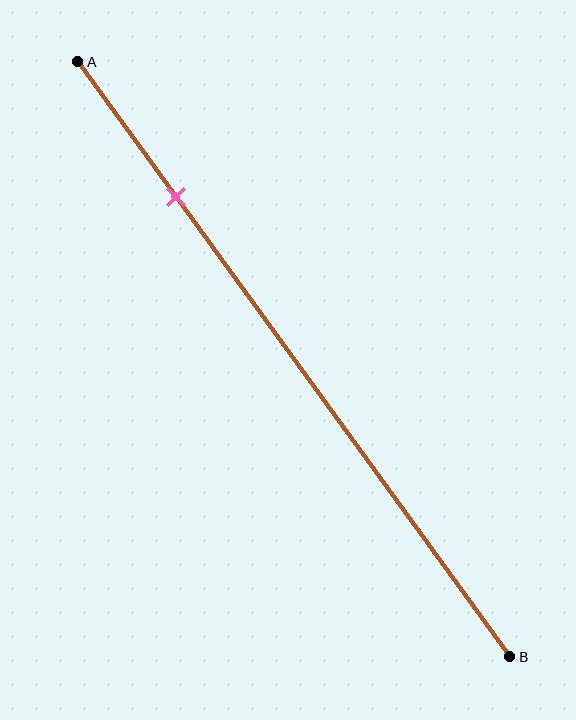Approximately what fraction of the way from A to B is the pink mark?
The pink mark is approximately 25% of the way from A to B.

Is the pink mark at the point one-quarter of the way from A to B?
Yes, the mark is approximately at the one-quarter point.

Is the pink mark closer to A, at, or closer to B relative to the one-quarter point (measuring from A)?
The pink mark is approximately at the one-quarter point of segment AB.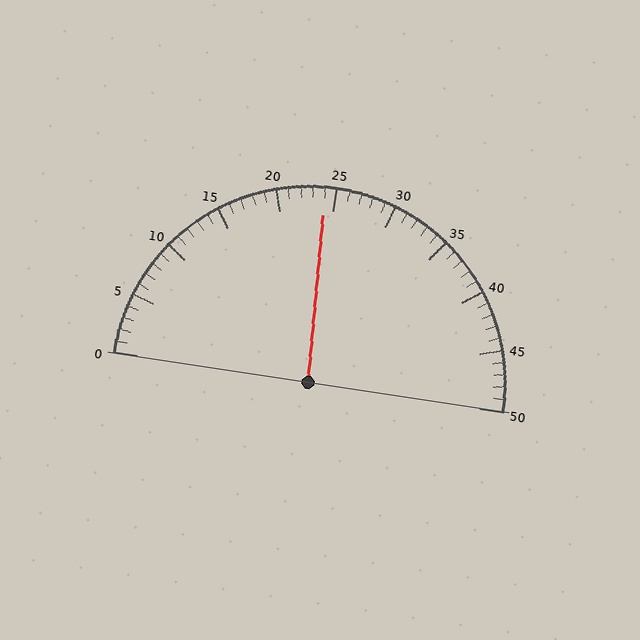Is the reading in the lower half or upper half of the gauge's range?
The reading is in the lower half of the range (0 to 50).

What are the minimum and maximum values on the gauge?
The gauge ranges from 0 to 50.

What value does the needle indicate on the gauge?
The needle indicates approximately 24.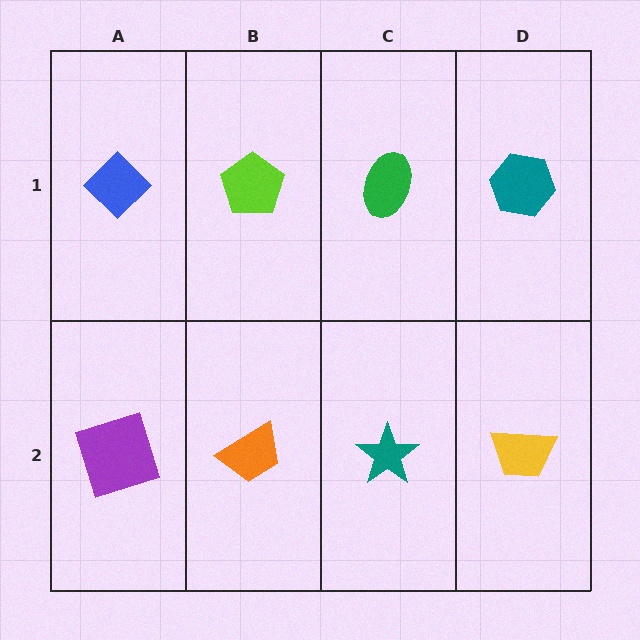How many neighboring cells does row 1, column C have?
3.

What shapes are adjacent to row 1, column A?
A purple square (row 2, column A), a lime pentagon (row 1, column B).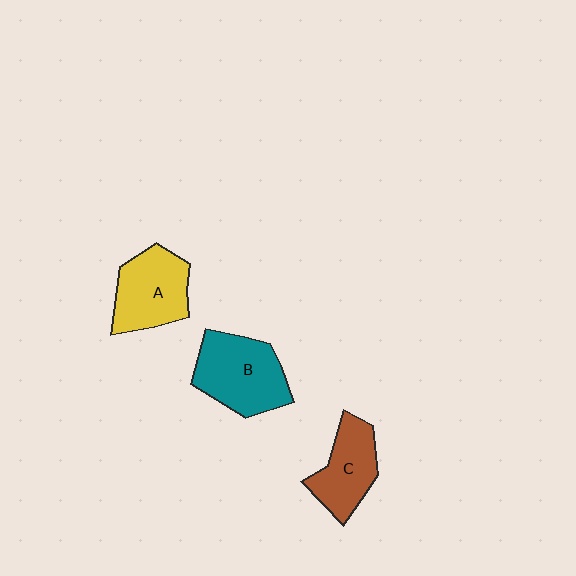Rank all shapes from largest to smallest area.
From largest to smallest: B (teal), A (yellow), C (brown).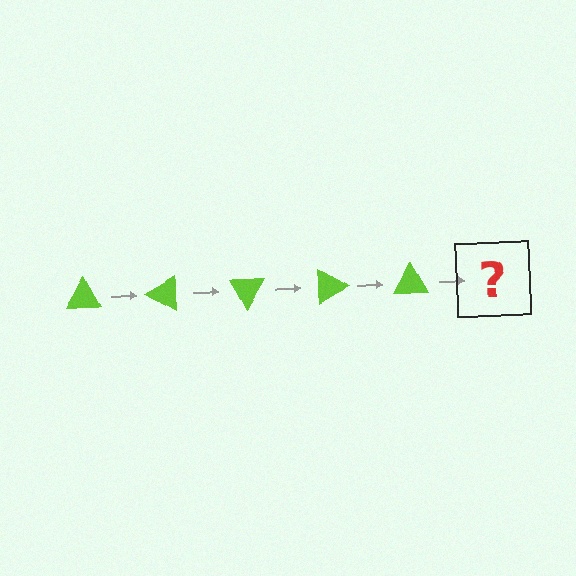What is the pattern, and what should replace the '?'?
The pattern is that the triangle rotates 30 degrees each step. The '?' should be a lime triangle rotated 150 degrees.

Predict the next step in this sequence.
The next step is a lime triangle rotated 150 degrees.